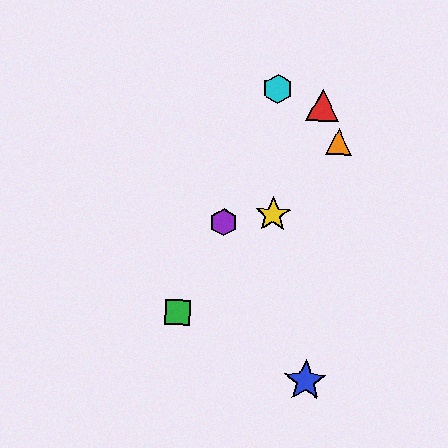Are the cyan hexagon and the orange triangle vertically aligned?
No, the cyan hexagon is at x≈278 and the orange triangle is at x≈338.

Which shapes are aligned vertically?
The yellow star, the cyan hexagon are aligned vertically.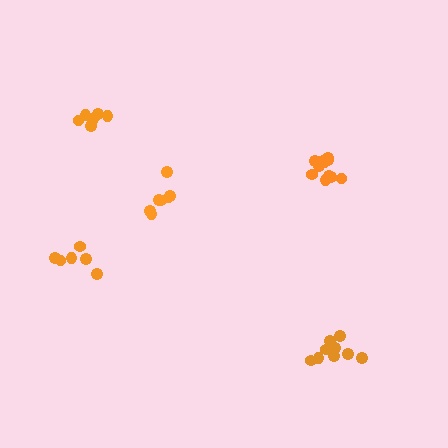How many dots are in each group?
Group 1: 9 dots, Group 2: 6 dots, Group 3: 11 dots, Group 4: 7 dots, Group 5: 6 dots (39 total).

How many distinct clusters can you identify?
There are 5 distinct clusters.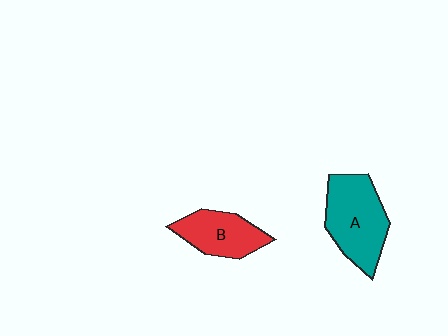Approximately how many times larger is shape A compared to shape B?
Approximately 1.5 times.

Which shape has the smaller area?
Shape B (red).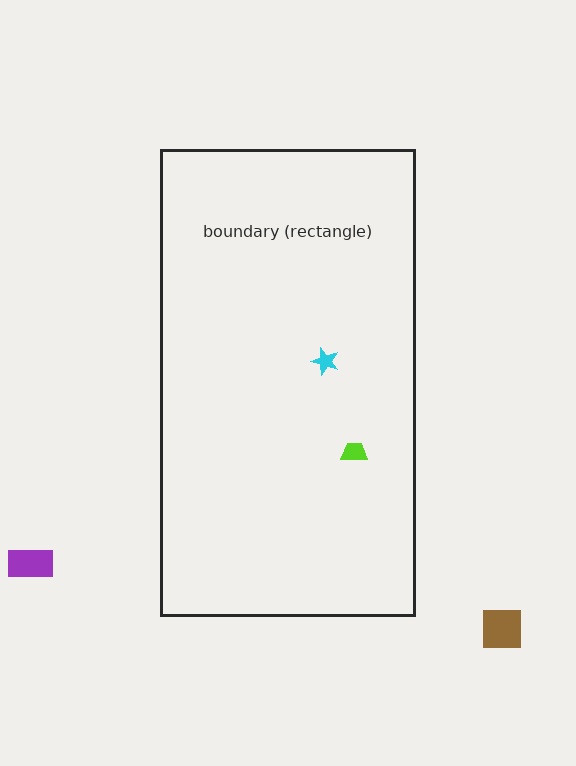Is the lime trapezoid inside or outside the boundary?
Inside.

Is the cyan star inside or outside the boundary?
Inside.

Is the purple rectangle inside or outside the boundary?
Outside.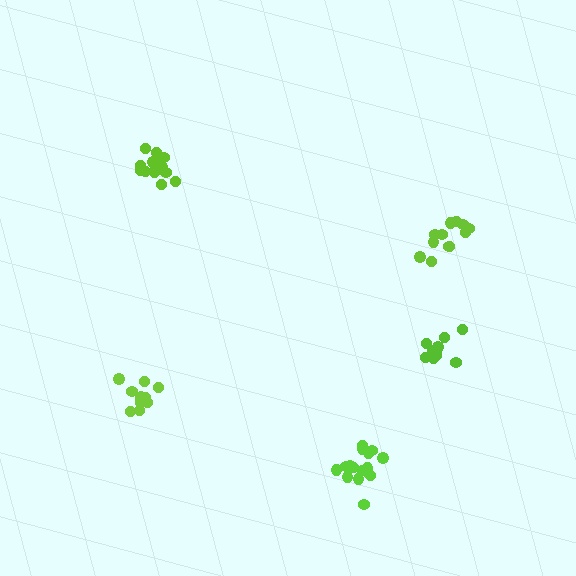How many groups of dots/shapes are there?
There are 5 groups.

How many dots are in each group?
Group 1: 11 dots, Group 2: 17 dots, Group 3: 11 dots, Group 4: 17 dots, Group 5: 12 dots (68 total).